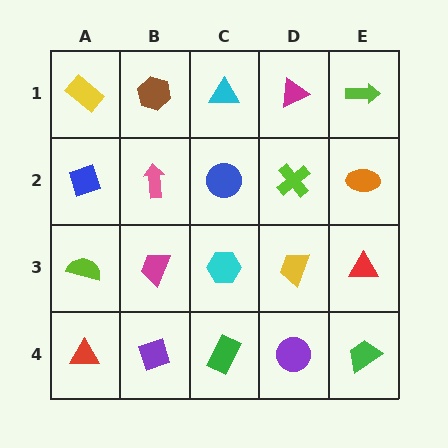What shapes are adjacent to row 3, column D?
A lime cross (row 2, column D), a purple circle (row 4, column D), a cyan hexagon (row 3, column C), a red triangle (row 3, column E).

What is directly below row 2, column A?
A lime semicircle.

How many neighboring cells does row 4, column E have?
2.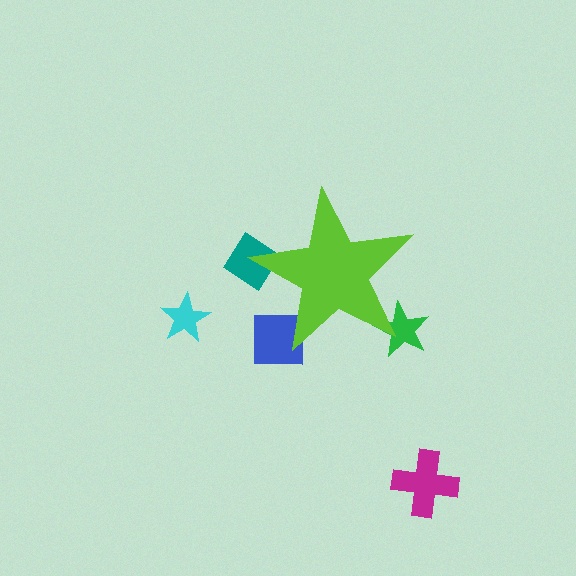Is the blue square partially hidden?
Yes, the blue square is partially hidden behind the lime star.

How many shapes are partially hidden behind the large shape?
3 shapes are partially hidden.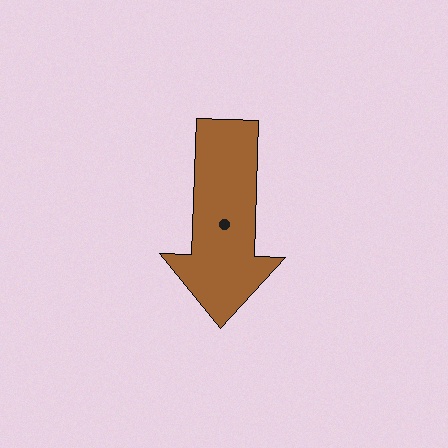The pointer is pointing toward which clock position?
Roughly 6 o'clock.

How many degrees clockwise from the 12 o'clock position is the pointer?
Approximately 182 degrees.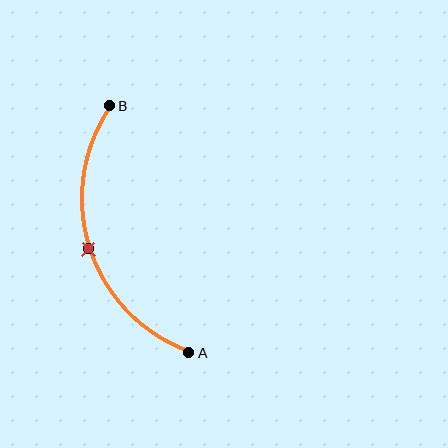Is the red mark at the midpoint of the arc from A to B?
Yes. The red mark lies on the arc at equal arc-length from both A and B — it is the arc midpoint.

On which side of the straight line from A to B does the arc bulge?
The arc bulges to the left of the straight line connecting A and B.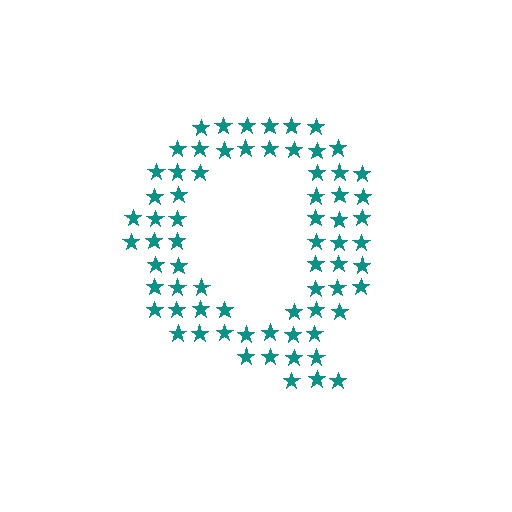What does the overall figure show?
The overall figure shows the letter Q.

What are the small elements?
The small elements are stars.